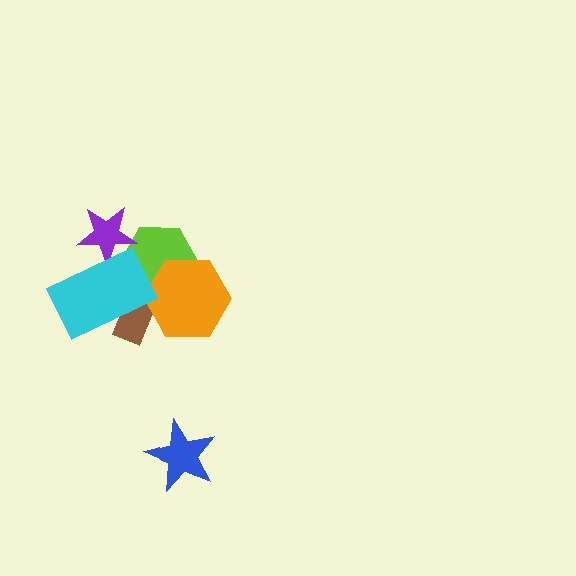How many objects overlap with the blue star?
0 objects overlap with the blue star.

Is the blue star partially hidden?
No, no other shape covers it.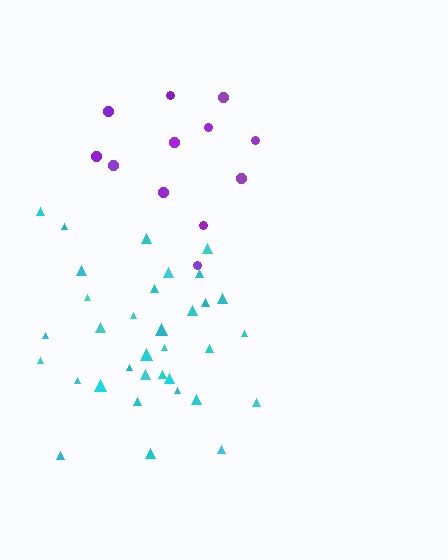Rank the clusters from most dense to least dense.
cyan, purple.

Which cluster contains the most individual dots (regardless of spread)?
Cyan (34).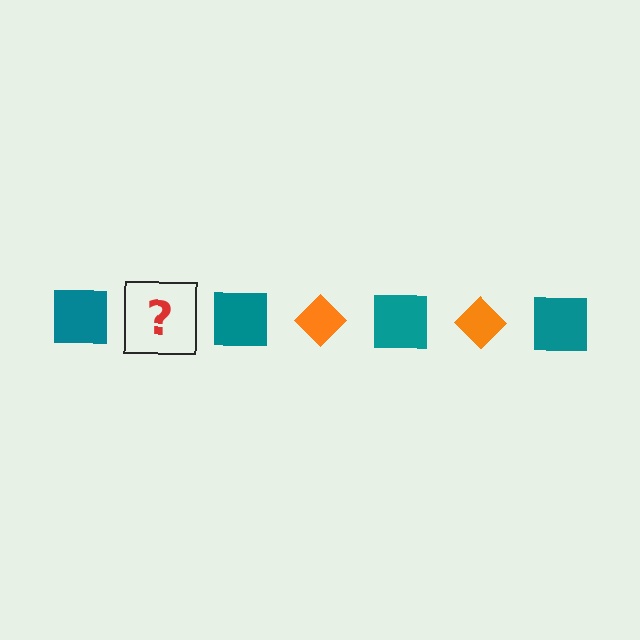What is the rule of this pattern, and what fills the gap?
The rule is that the pattern alternates between teal square and orange diamond. The gap should be filled with an orange diamond.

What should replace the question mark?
The question mark should be replaced with an orange diamond.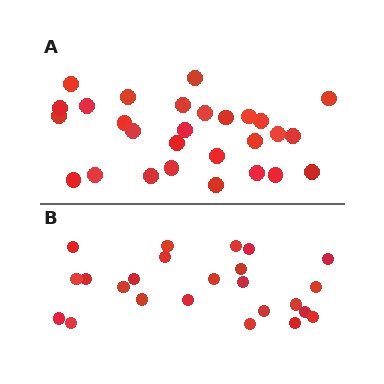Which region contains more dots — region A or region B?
Region A (the top region) has more dots.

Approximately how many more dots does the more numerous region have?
Region A has about 4 more dots than region B.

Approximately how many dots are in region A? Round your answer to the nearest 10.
About 30 dots. (The exact count is 28, which rounds to 30.)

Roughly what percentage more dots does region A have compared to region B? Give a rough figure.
About 15% more.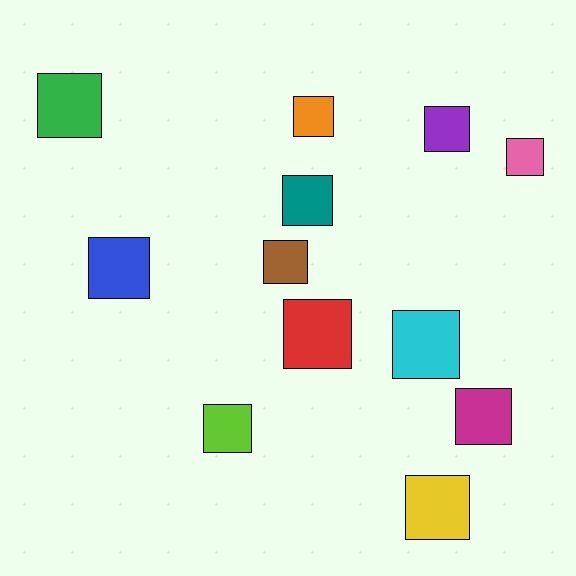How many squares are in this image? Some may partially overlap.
There are 12 squares.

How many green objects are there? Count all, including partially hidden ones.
There is 1 green object.